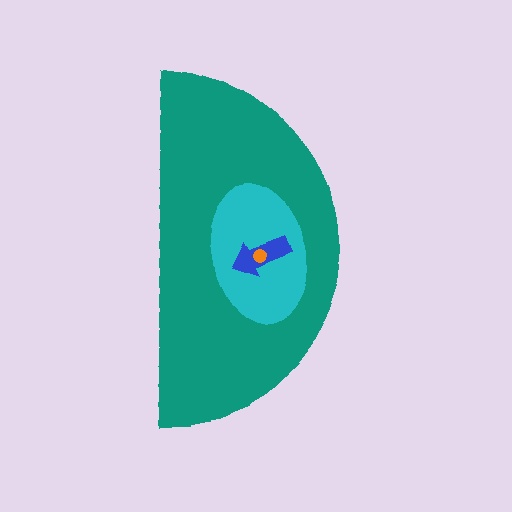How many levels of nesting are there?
4.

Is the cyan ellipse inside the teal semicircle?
Yes.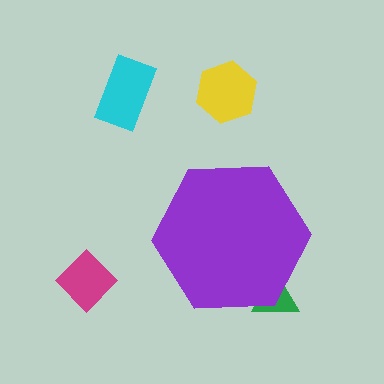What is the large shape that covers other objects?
A purple hexagon.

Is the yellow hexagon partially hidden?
No, the yellow hexagon is fully visible.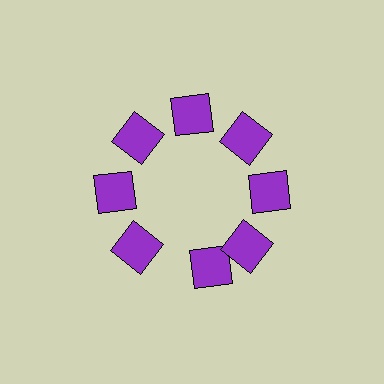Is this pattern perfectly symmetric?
No. The 8 purple squares are arranged in a ring, but one element near the 6 o'clock position is rotated out of alignment along the ring, breaking the 8-fold rotational symmetry.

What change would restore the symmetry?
The symmetry would be restored by rotating it back into even spacing with its neighbors so that all 8 squares sit at equal angles and equal distance from the center.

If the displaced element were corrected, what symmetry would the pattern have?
It would have 8-fold rotational symmetry — the pattern would map onto itself every 45 degrees.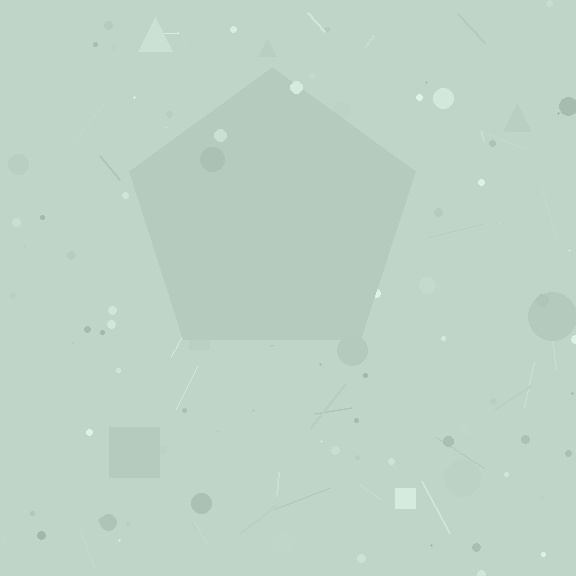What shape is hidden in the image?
A pentagon is hidden in the image.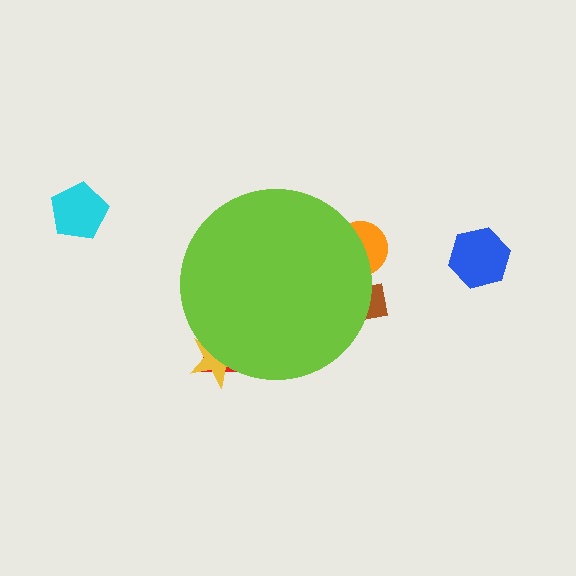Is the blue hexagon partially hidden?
No, the blue hexagon is fully visible.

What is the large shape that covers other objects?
A lime circle.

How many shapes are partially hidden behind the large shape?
4 shapes are partially hidden.